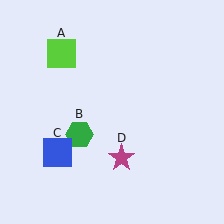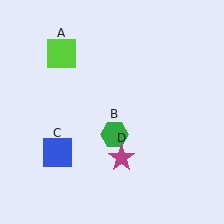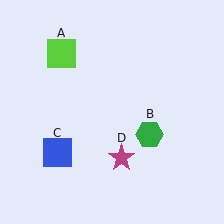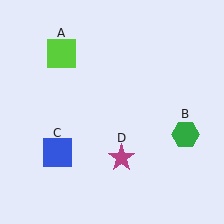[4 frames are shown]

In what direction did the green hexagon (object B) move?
The green hexagon (object B) moved right.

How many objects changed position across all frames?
1 object changed position: green hexagon (object B).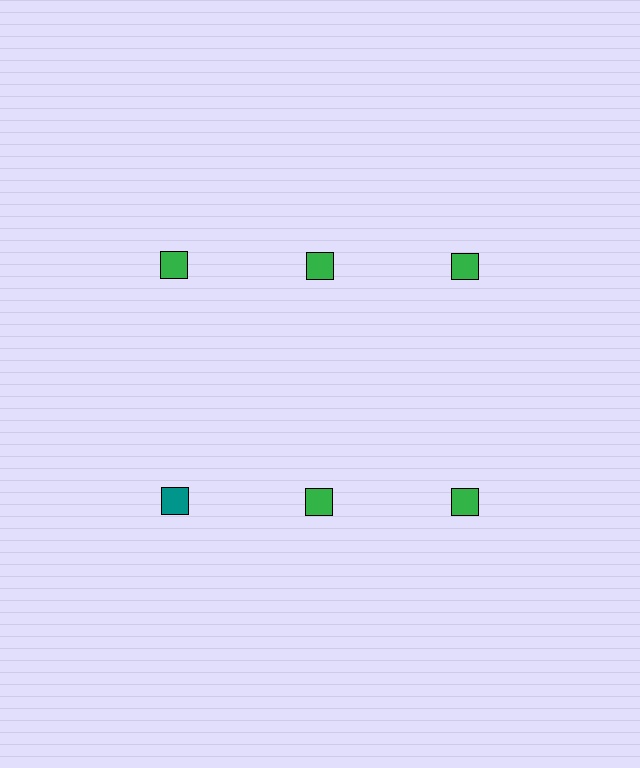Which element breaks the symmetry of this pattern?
The teal square in the second row, leftmost column breaks the symmetry. All other shapes are green squares.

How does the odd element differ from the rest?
It has a different color: teal instead of green.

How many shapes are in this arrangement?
There are 6 shapes arranged in a grid pattern.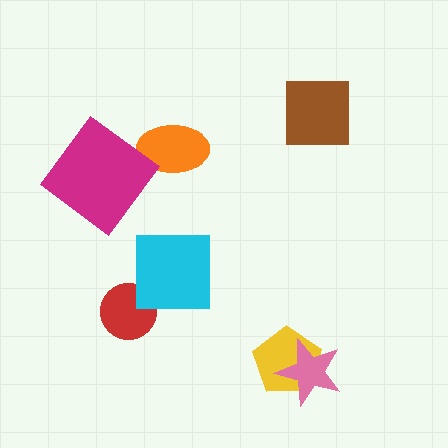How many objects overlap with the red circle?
0 objects overlap with the red circle.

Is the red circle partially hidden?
No, no other shape covers it.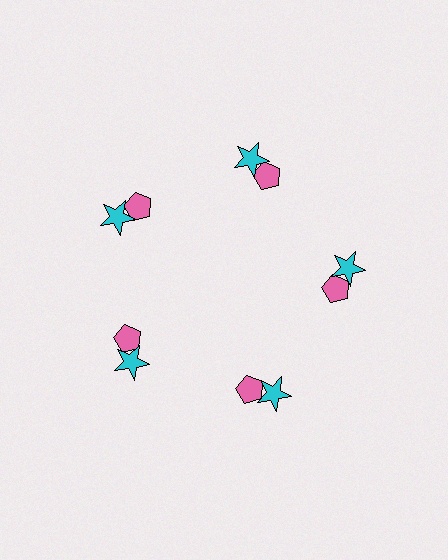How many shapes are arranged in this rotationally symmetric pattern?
There are 10 shapes, arranged in 5 groups of 2.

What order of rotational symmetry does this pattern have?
This pattern has 5-fold rotational symmetry.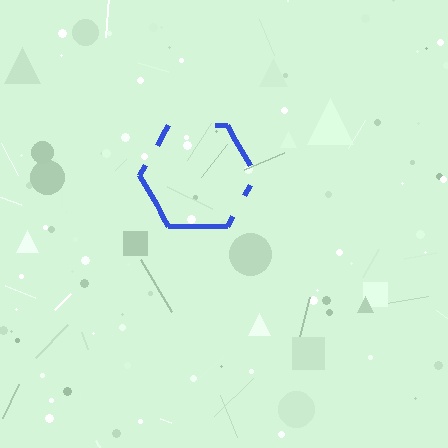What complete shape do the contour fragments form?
The contour fragments form a hexagon.